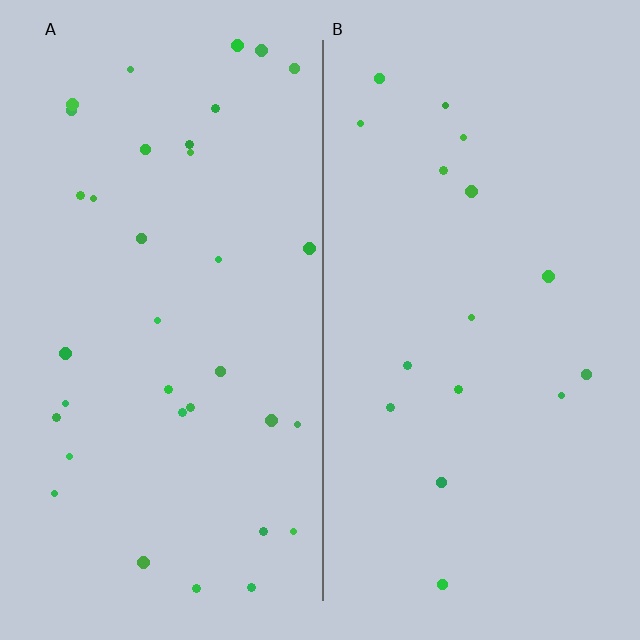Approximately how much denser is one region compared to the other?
Approximately 2.1× — region A over region B.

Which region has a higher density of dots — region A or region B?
A (the left).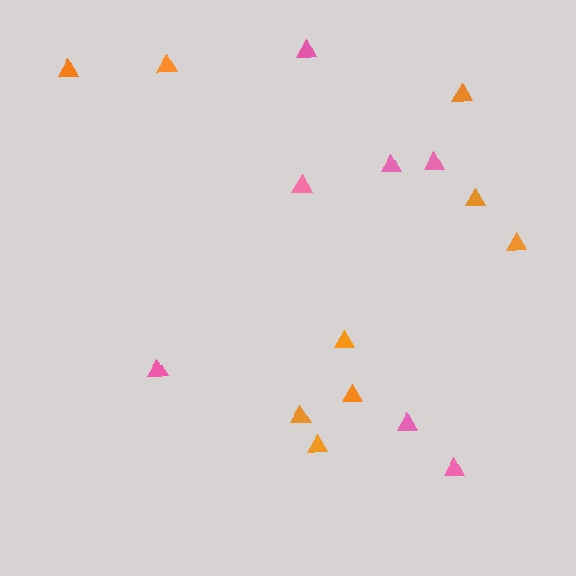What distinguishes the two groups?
There are 2 groups: one group of pink triangles (7) and one group of orange triangles (9).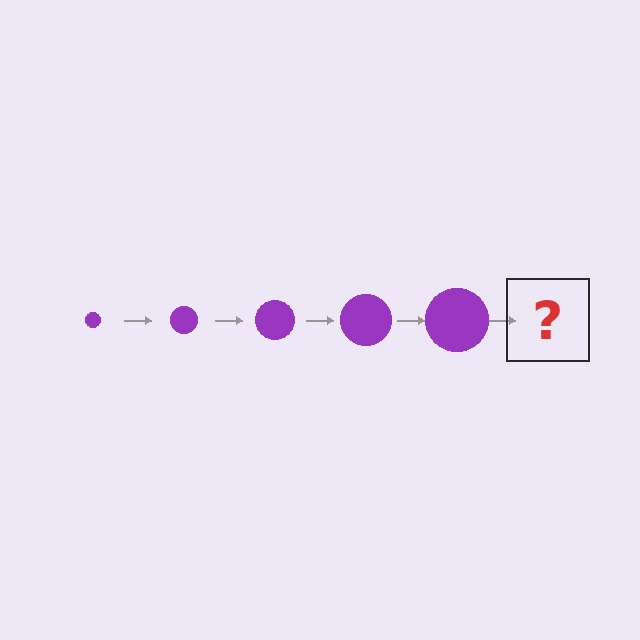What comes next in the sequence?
The next element should be a purple circle, larger than the previous one.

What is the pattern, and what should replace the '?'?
The pattern is that the circle gets progressively larger each step. The '?' should be a purple circle, larger than the previous one.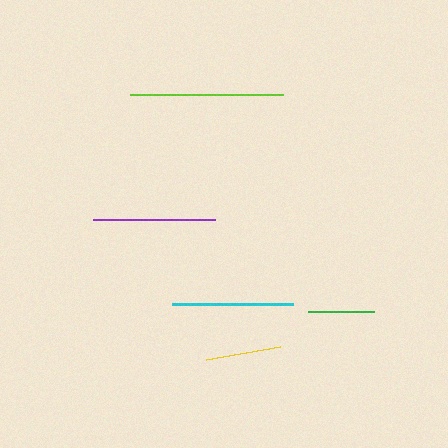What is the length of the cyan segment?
The cyan segment is approximately 121 pixels long.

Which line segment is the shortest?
The green line is the shortest at approximately 66 pixels.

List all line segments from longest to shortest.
From longest to shortest: lime, purple, cyan, yellow, green.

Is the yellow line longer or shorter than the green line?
The yellow line is longer than the green line.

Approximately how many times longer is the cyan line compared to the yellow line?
The cyan line is approximately 1.6 times the length of the yellow line.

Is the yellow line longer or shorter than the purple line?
The purple line is longer than the yellow line.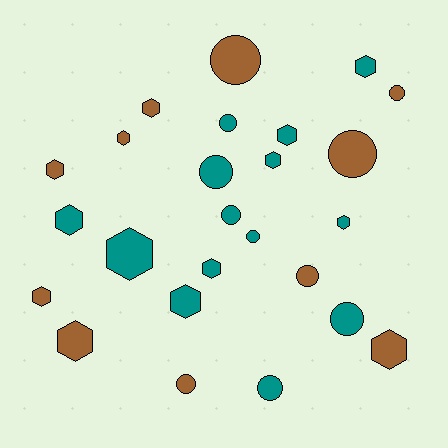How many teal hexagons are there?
There are 8 teal hexagons.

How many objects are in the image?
There are 25 objects.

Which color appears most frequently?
Teal, with 14 objects.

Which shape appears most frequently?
Hexagon, with 14 objects.